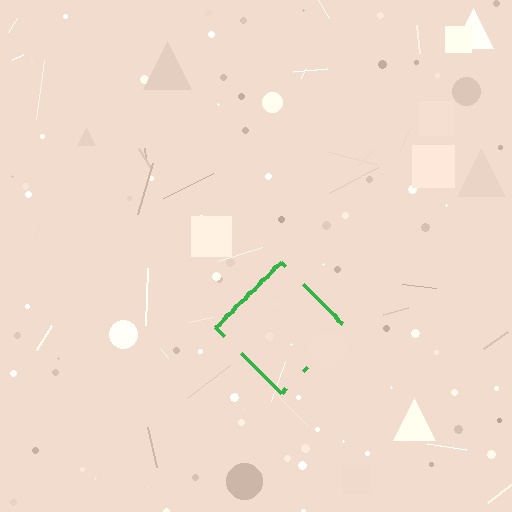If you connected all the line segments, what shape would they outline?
They would outline a diamond.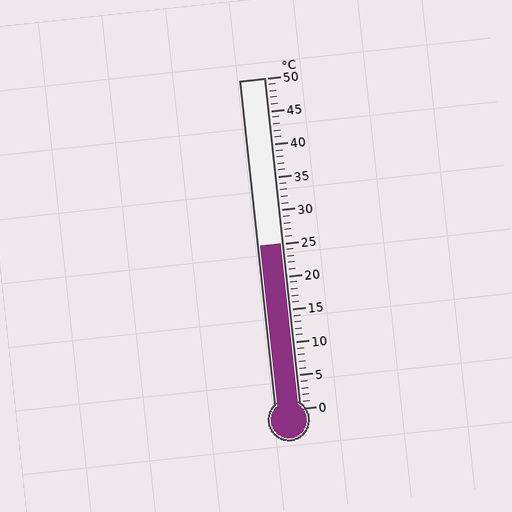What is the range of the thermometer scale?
The thermometer scale ranges from 0°C to 50°C.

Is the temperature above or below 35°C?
The temperature is below 35°C.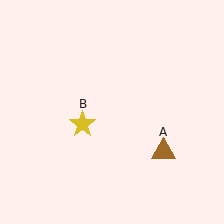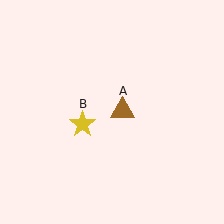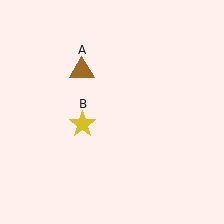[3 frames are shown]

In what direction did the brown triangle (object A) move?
The brown triangle (object A) moved up and to the left.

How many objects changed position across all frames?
1 object changed position: brown triangle (object A).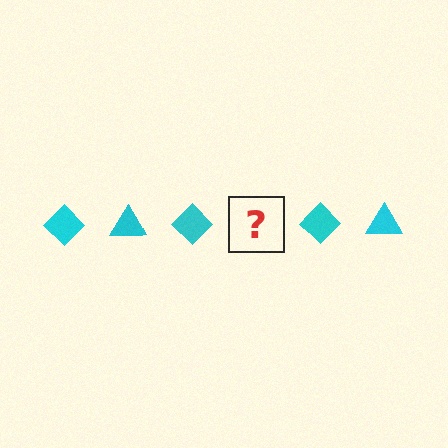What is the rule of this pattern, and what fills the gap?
The rule is that the pattern cycles through diamond, triangle shapes in cyan. The gap should be filled with a cyan triangle.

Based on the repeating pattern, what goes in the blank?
The blank should be a cyan triangle.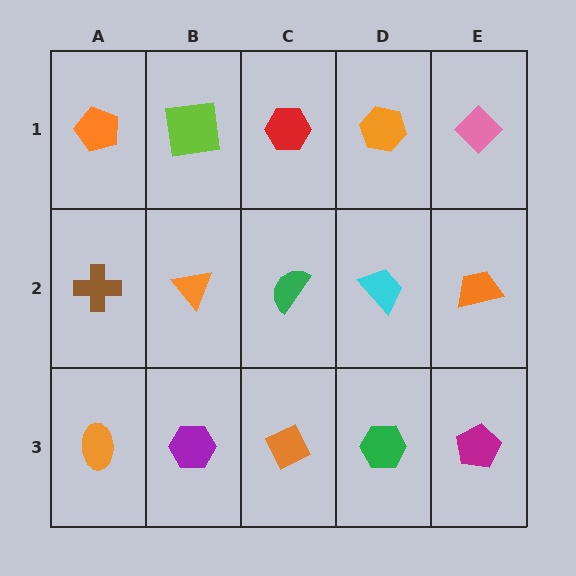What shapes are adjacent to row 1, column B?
An orange triangle (row 2, column B), an orange pentagon (row 1, column A), a red hexagon (row 1, column C).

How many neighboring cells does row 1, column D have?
3.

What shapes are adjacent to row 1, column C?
A green semicircle (row 2, column C), a lime square (row 1, column B), an orange hexagon (row 1, column D).